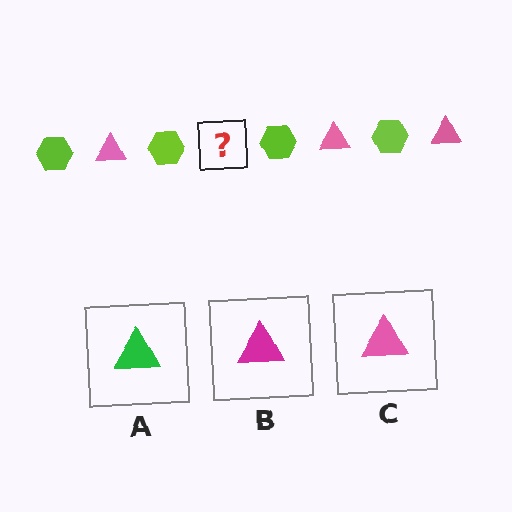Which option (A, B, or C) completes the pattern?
C.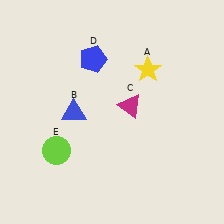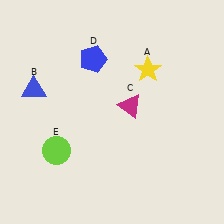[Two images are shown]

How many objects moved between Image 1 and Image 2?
1 object moved between the two images.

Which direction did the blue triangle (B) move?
The blue triangle (B) moved left.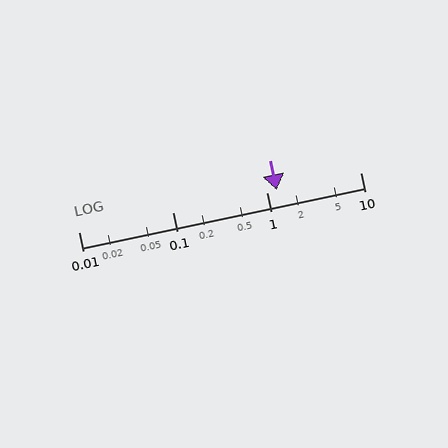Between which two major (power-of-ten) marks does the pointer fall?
The pointer is between 1 and 10.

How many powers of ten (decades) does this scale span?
The scale spans 3 decades, from 0.01 to 10.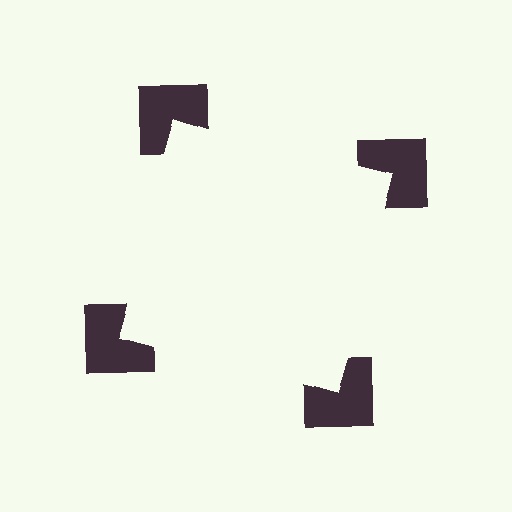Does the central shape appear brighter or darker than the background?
It typically appears slightly brighter than the background, even though no actual brightness change is drawn.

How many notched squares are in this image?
There are 4 — one at each vertex of the illusory square.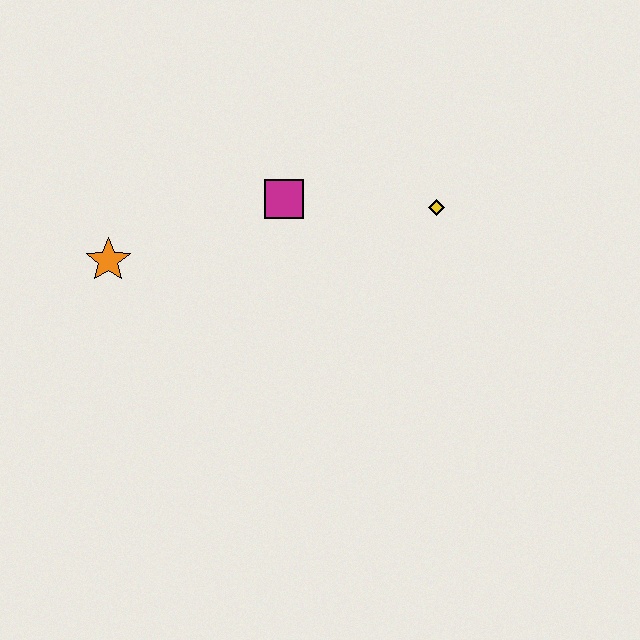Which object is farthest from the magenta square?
The orange star is farthest from the magenta square.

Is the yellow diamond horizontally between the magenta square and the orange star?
No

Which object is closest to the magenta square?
The yellow diamond is closest to the magenta square.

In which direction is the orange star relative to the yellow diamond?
The orange star is to the left of the yellow diamond.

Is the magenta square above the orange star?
Yes